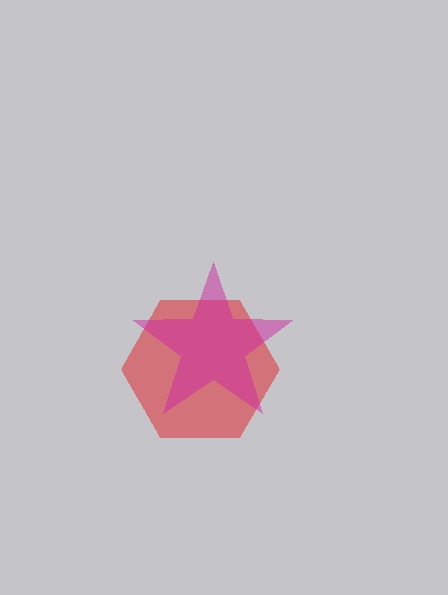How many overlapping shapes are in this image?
There are 2 overlapping shapes in the image.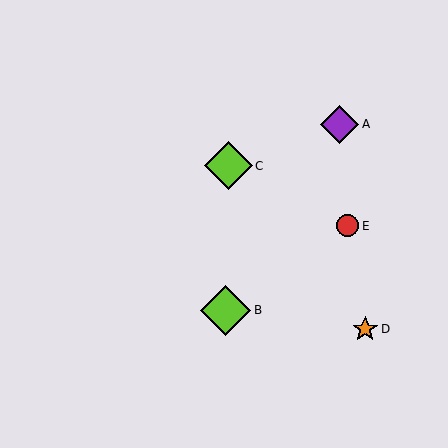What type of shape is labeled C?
Shape C is a lime diamond.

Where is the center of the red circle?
The center of the red circle is at (348, 226).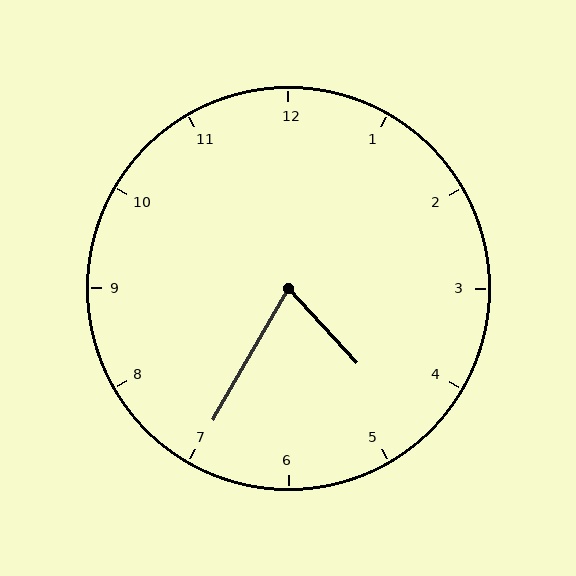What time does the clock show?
4:35.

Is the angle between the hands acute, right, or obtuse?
It is acute.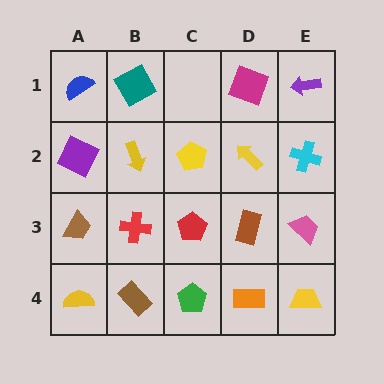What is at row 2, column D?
A yellow arrow.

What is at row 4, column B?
A brown rectangle.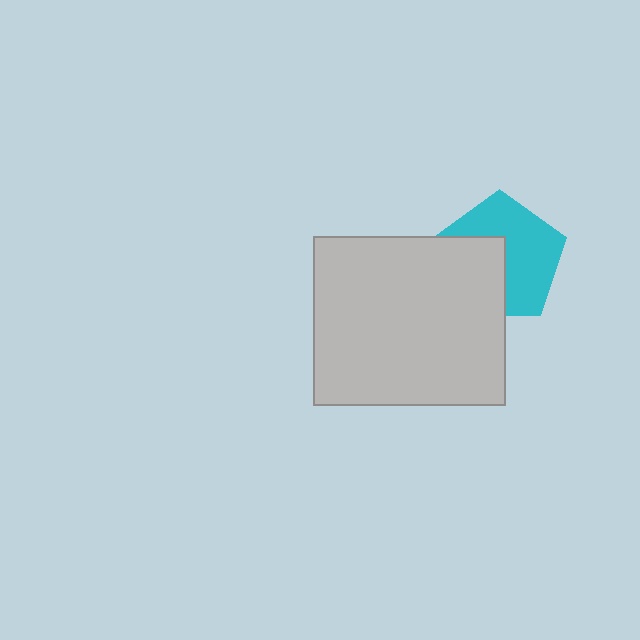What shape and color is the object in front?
The object in front is a light gray rectangle.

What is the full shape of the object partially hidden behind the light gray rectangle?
The partially hidden object is a cyan pentagon.